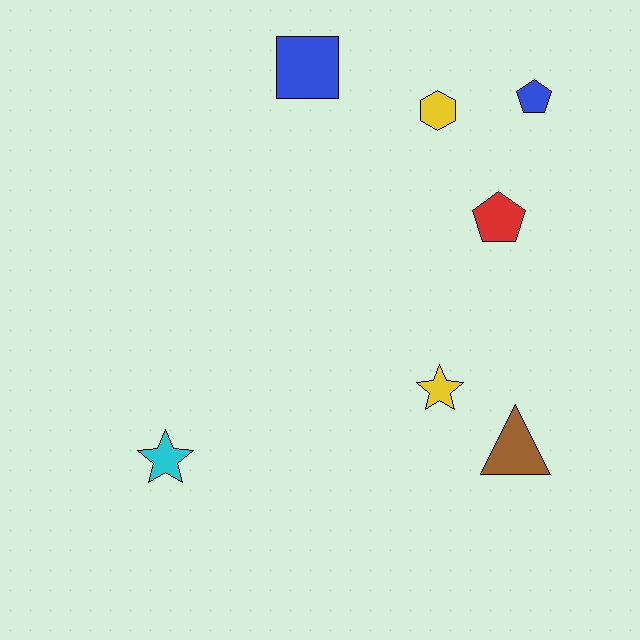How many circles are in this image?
There are no circles.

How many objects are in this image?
There are 7 objects.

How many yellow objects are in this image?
There are 2 yellow objects.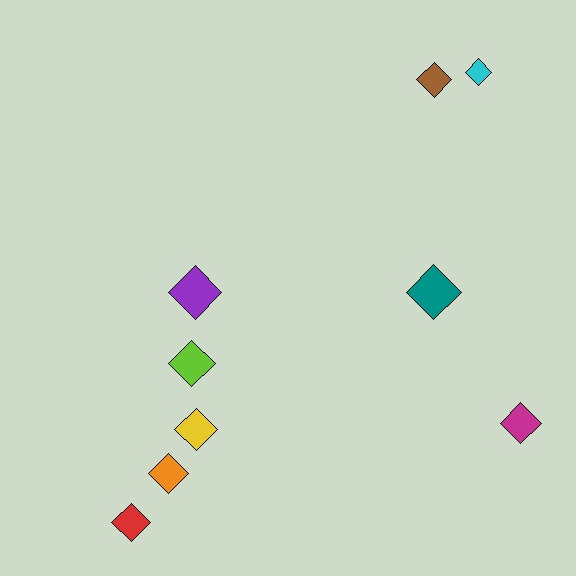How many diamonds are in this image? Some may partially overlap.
There are 9 diamonds.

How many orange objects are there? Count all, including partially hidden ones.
There is 1 orange object.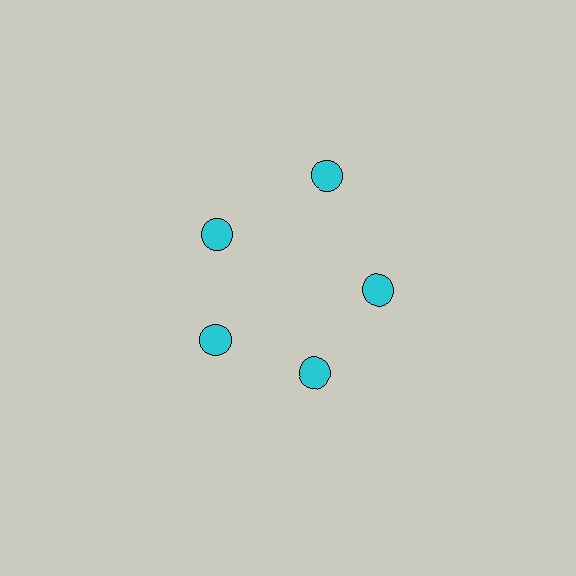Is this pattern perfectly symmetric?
No. The 5 cyan circles are arranged in a ring, but one element near the 1 o'clock position is pushed outward from the center, breaking the 5-fold rotational symmetry.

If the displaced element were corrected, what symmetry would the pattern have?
It would have 5-fold rotational symmetry — the pattern would map onto itself every 72 degrees.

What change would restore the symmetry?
The symmetry would be restored by moving it inward, back onto the ring so that all 5 circles sit at equal angles and equal distance from the center.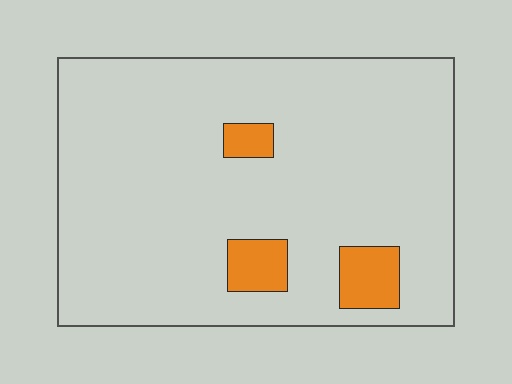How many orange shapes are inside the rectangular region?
3.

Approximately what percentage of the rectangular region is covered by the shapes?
Approximately 10%.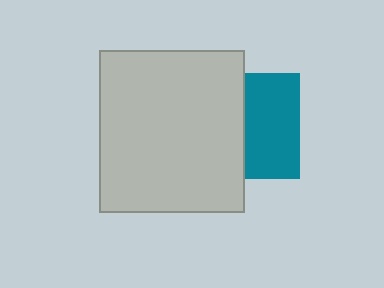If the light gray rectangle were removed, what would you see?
You would see the complete teal square.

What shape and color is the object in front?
The object in front is a light gray rectangle.